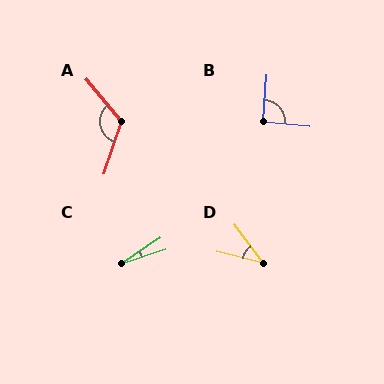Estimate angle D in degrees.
Approximately 40 degrees.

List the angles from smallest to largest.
C (16°), D (40°), B (91°), A (122°).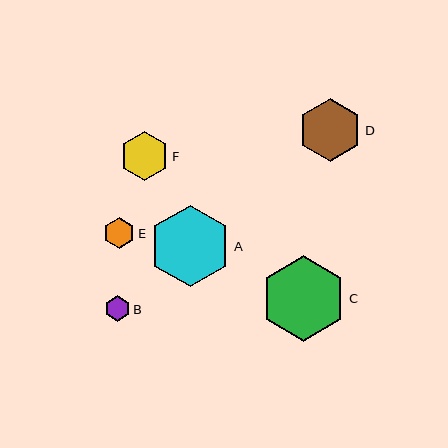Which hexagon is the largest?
Hexagon C is the largest with a size of approximately 85 pixels.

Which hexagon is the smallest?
Hexagon B is the smallest with a size of approximately 25 pixels.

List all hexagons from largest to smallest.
From largest to smallest: C, A, D, F, E, B.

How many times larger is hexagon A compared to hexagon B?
Hexagon A is approximately 3.2 times the size of hexagon B.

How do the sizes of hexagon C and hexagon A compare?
Hexagon C and hexagon A are approximately the same size.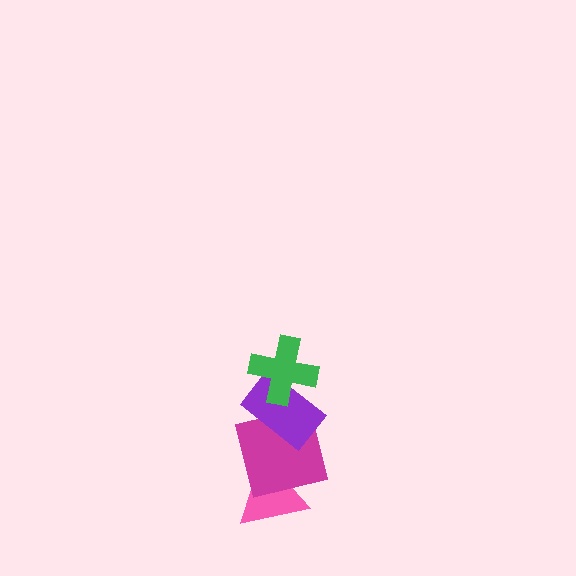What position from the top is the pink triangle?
The pink triangle is 4th from the top.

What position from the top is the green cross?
The green cross is 1st from the top.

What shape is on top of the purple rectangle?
The green cross is on top of the purple rectangle.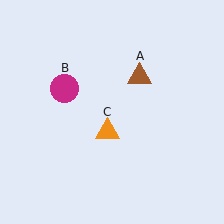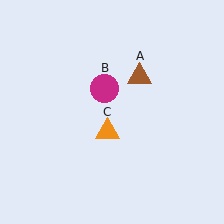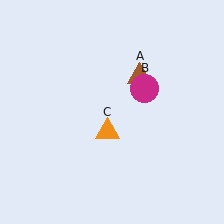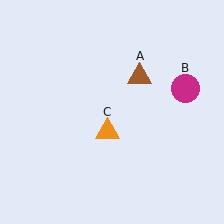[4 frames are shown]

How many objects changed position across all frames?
1 object changed position: magenta circle (object B).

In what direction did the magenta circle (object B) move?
The magenta circle (object B) moved right.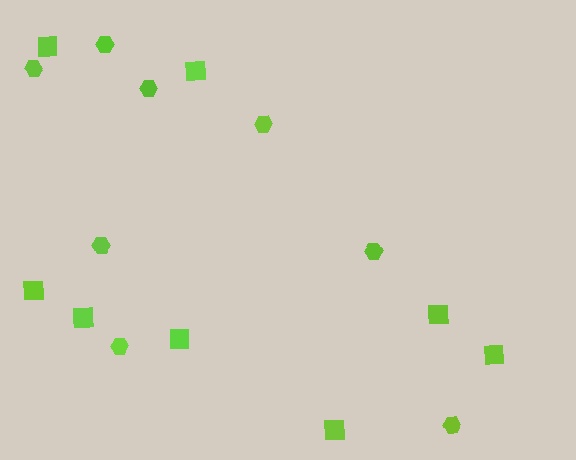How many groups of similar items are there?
There are 2 groups: one group of hexagons (8) and one group of squares (8).